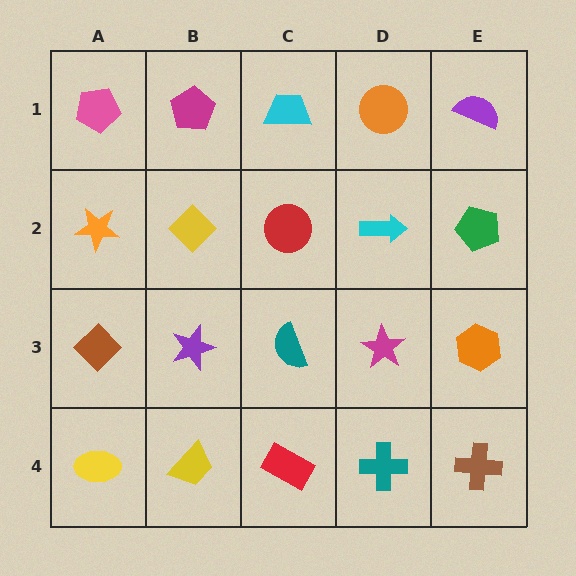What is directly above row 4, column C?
A teal semicircle.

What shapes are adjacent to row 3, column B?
A yellow diamond (row 2, column B), a yellow trapezoid (row 4, column B), a brown diamond (row 3, column A), a teal semicircle (row 3, column C).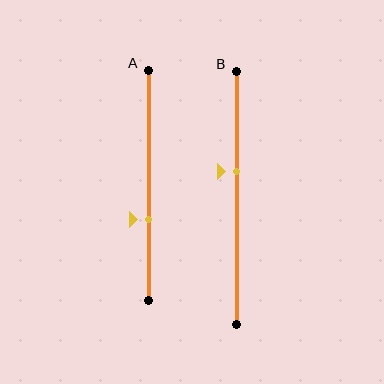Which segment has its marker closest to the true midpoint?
Segment B has its marker closest to the true midpoint.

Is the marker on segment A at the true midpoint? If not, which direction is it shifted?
No, the marker on segment A is shifted downward by about 15% of the segment length.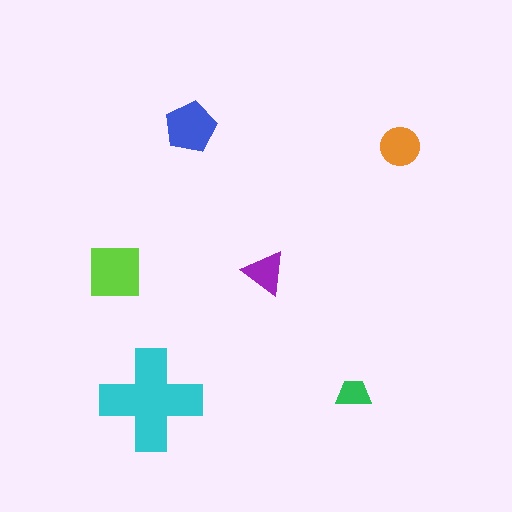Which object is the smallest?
The green trapezoid.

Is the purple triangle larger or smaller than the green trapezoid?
Larger.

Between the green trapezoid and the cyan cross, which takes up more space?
The cyan cross.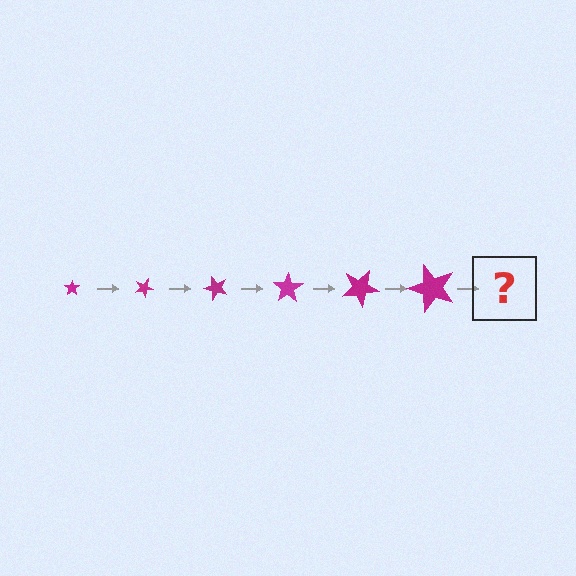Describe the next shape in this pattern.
It should be a star, larger than the previous one and rotated 150 degrees from the start.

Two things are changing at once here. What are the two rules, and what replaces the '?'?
The two rules are that the star grows larger each step and it rotates 25 degrees each step. The '?' should be a star, larger than the previous one and rotated 150 degrees from the start.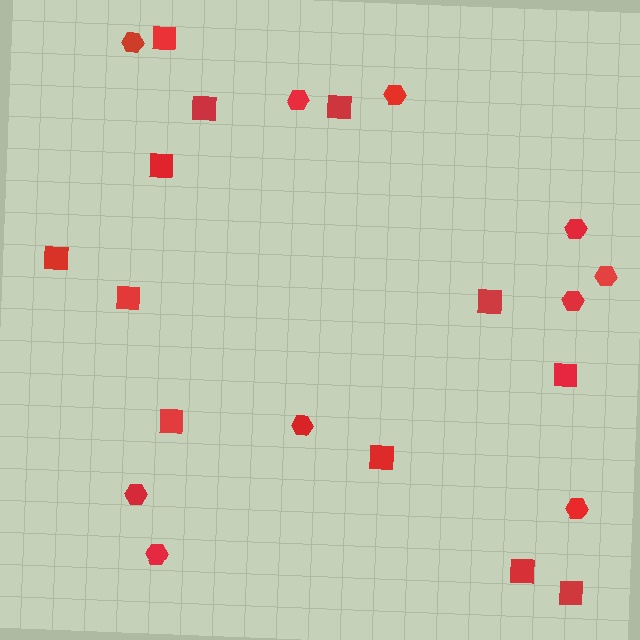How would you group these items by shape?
There are 2 groups: one group of hexagons (10) and one group of squares (12).